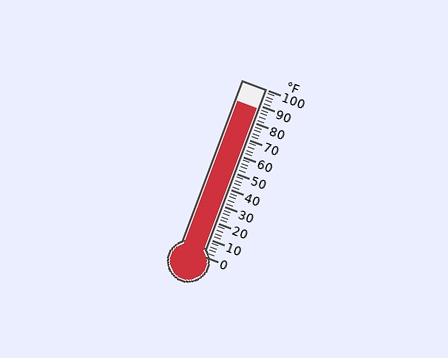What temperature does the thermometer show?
The thermometer shows approximately 88°F.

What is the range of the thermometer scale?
The thermometer scale ranges from 0°F to 100°F.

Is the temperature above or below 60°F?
The temperature is above 60°F.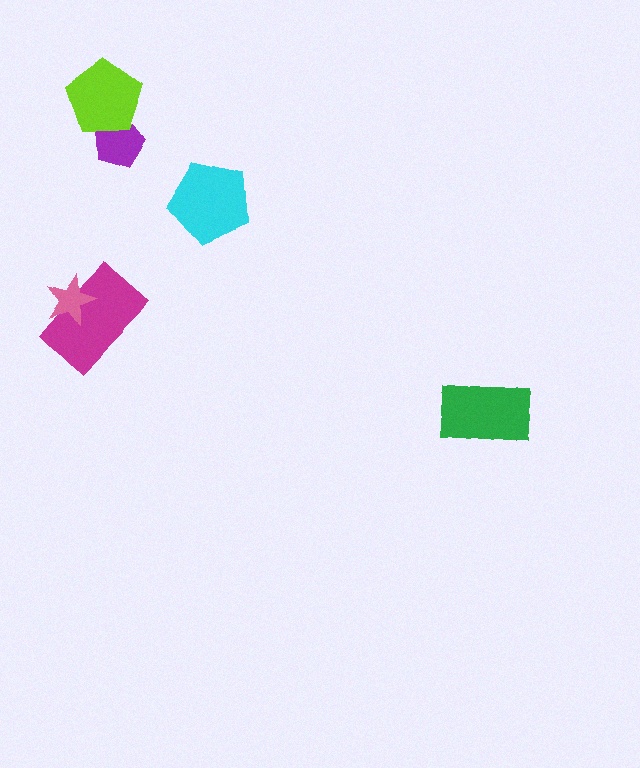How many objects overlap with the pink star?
1 object overlaps with the pink star.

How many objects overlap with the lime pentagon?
1 object overlaps with the lime pentagon.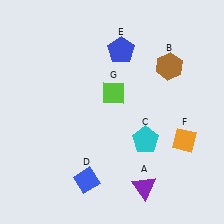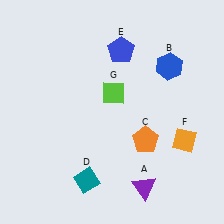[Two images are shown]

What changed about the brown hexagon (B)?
In Image 1, B is brown. In Image 2, it changed to blue.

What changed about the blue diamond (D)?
In Image 1, D is blue. In Image 2, it changed to teal.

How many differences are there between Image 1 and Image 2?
There are 3 differences between the two images.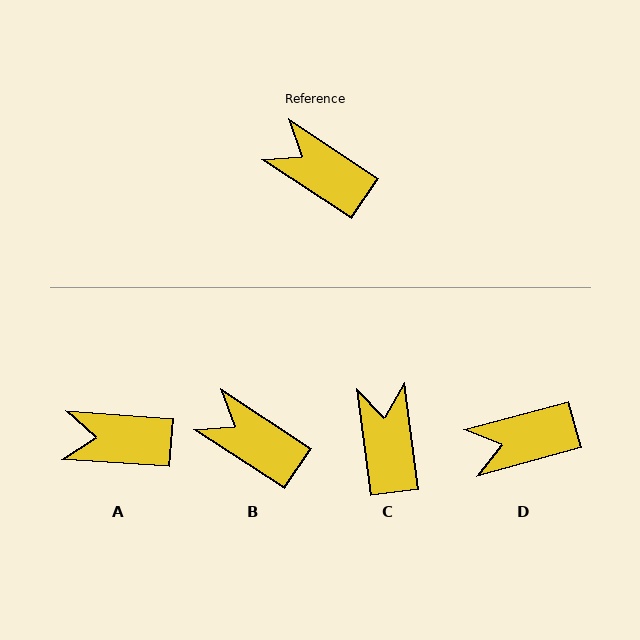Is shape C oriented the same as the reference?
No, it is off by about 49 degrees.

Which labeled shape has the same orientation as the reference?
B.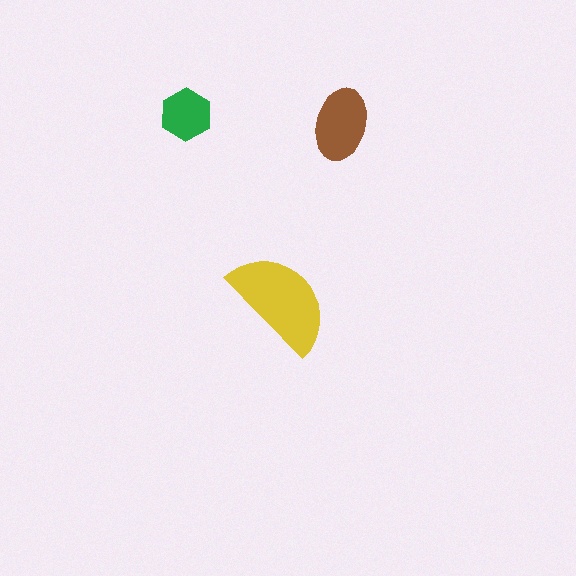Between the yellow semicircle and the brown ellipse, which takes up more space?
The yellow semicircle.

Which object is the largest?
The yellow semicircle.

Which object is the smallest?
The green hexagon.